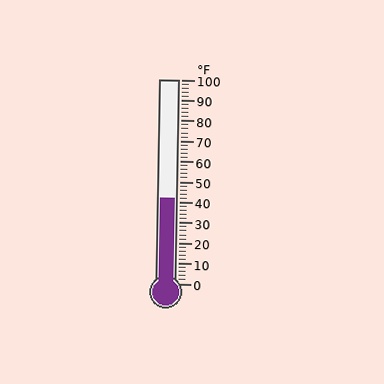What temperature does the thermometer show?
The thermometer shows approximately 42°F.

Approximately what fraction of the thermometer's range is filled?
The thermometer is filled to approximately 40% of its range.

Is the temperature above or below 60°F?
The temperature is below 60°F.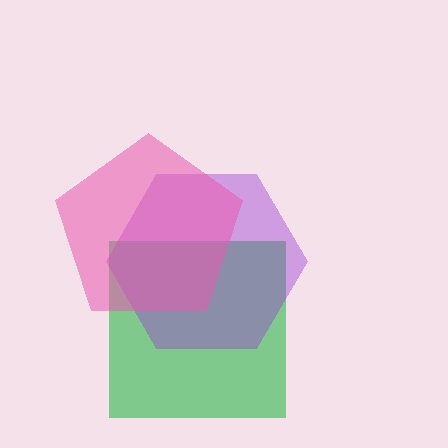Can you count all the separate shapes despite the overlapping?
Yes, there are 3 separate shapes.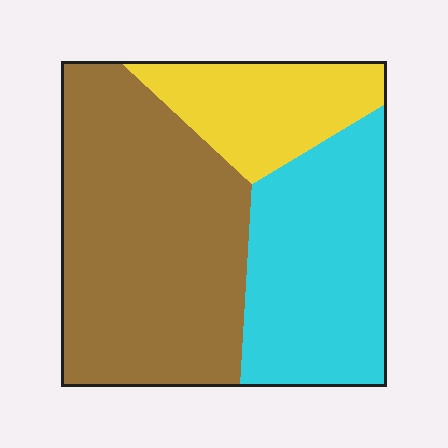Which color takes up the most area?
Brown, at roughly 50%.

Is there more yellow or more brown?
Brown.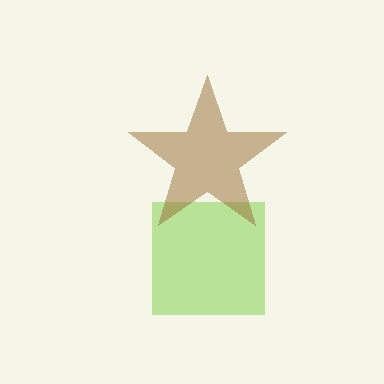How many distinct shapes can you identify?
There are 2 distinct shapes: a lime square, a brown star.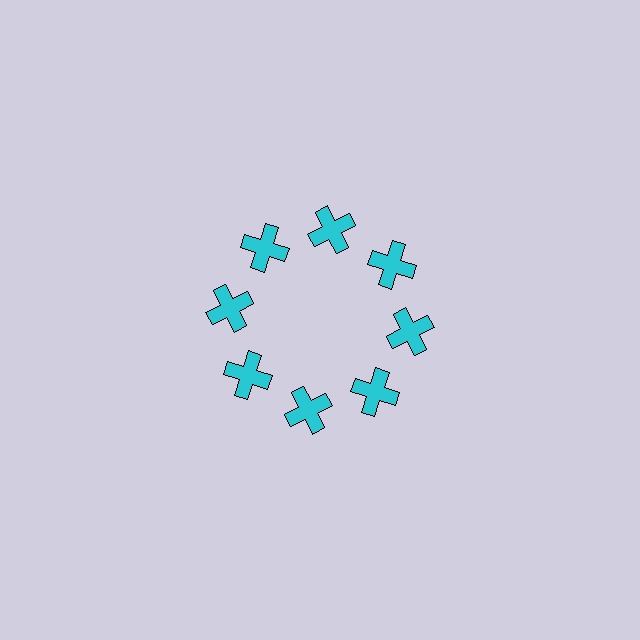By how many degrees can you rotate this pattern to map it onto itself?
The pattern maps onto itself every 45 degrees of rotation.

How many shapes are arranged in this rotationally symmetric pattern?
There are 8 shapes, arranged in 8 groups of 1.